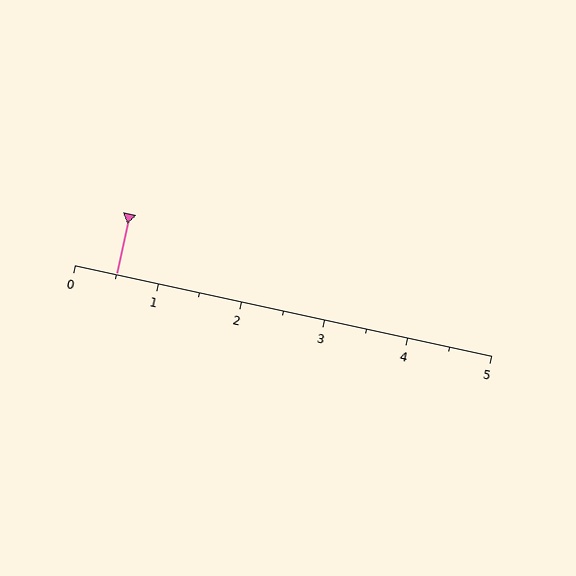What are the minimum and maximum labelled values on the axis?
The axis runs from 0 to 5.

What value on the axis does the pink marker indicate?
The marker indicates approximately 0.5.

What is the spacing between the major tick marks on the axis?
The major ticks are spaced 1 apart.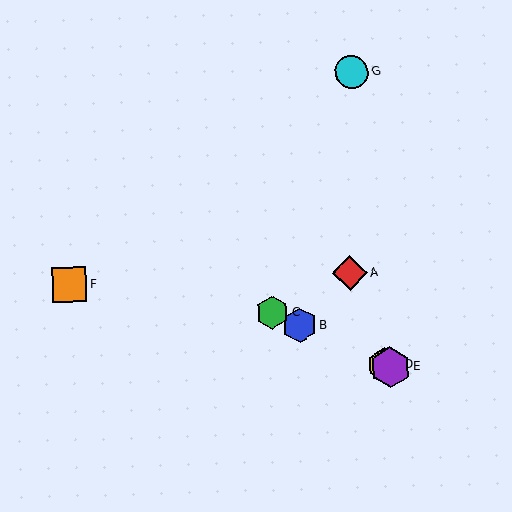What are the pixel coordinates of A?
Object A is at (350, 273).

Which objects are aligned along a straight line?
Objects B, C, D, E are aligned along a straight line.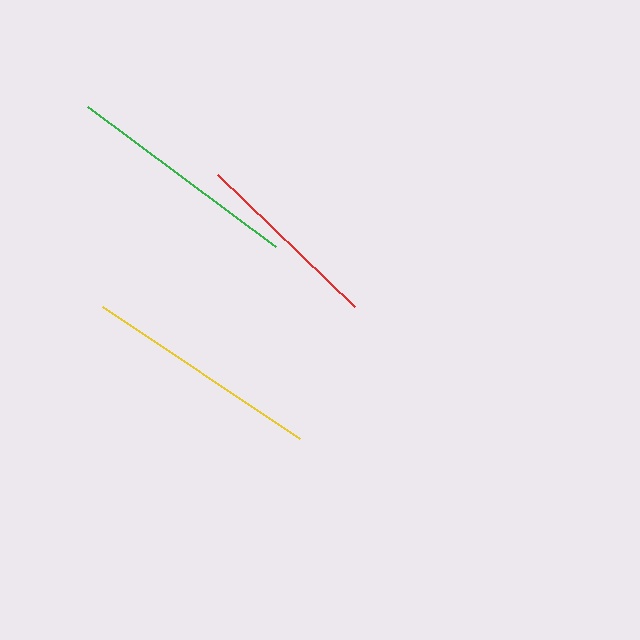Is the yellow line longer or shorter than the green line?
The yellow line is longer than the green line.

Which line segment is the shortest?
The red line is the shortest at approximately 190 pixels.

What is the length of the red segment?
The red segment is approximately 190 pixels long.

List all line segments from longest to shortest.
From longest to shortest: yellow, green, red.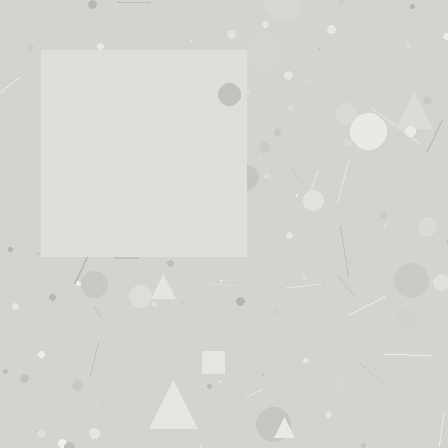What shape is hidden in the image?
A square is hidden in the image.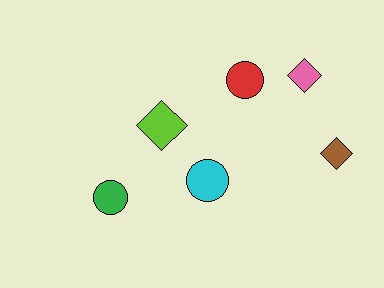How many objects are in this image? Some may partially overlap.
There are 6 objects.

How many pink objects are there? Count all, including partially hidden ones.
There is 1 pink object.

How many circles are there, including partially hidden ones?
There are 3 circles.